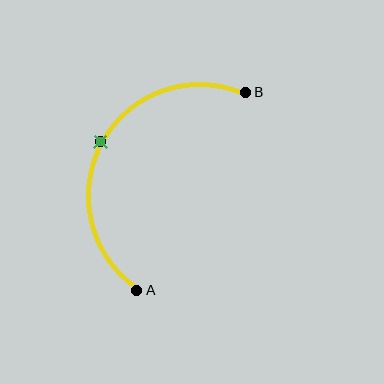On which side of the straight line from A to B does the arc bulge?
The arc bulges to the left of the straight line connecting A and B.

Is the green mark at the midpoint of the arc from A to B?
Yes. The green mark lies on the arc at equal arc-length from both A and B — it is the arc midpoint.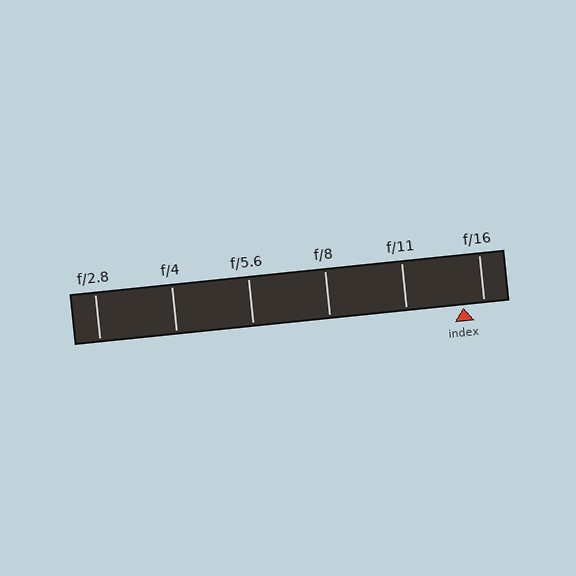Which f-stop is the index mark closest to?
The index mark is closest to f/16.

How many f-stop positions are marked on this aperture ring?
There are 6 f-stop positions marked.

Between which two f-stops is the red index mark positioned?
The index mark is between f/11 and f/16.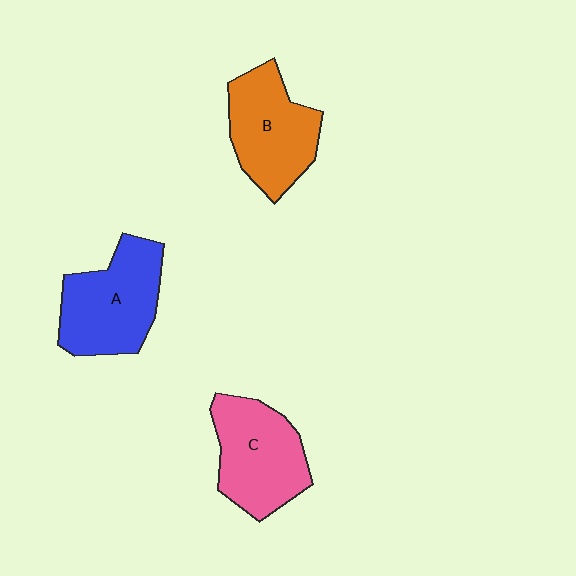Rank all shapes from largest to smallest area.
From largest to smallest: A (blue), C (pink), B (orange).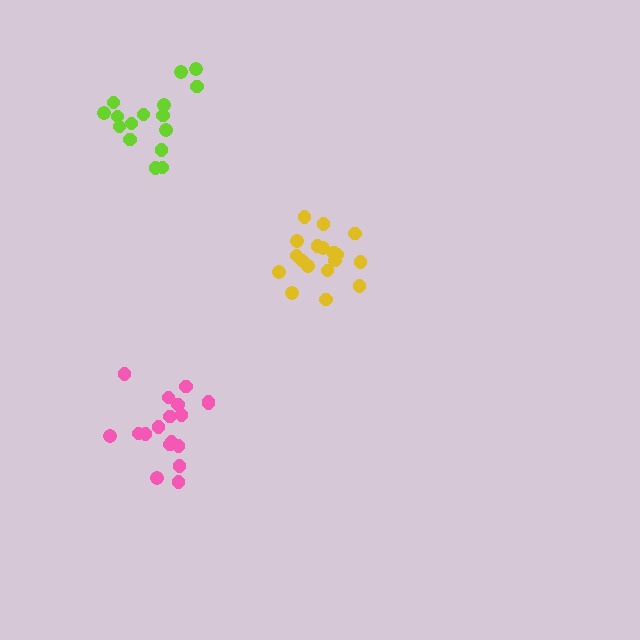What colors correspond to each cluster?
The clusters are colored: yellow, pink, lime.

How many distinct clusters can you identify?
There are 3 distinct clusters.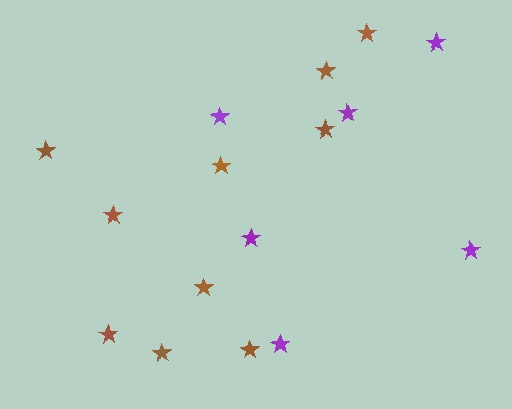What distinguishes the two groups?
There are 2 groups: one group of purple stars (6) and one group of brown stars (10).